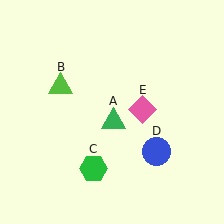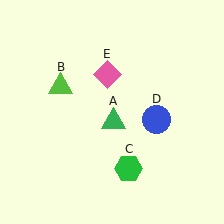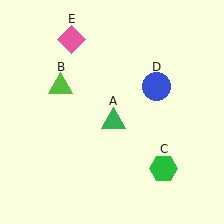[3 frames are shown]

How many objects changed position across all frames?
3 objects changed position: green hexagon (object C), blue circle (object D), pink diamond (object E).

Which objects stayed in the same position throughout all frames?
Green triangle (object A) and lime triangle (object B) remained stationary.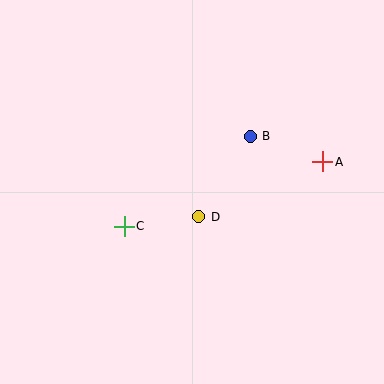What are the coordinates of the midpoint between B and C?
The midpoint between B and C is at (187, 181).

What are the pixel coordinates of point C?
Point C is at (124, 226).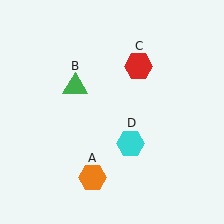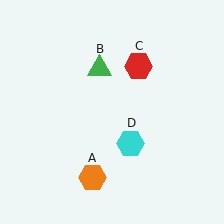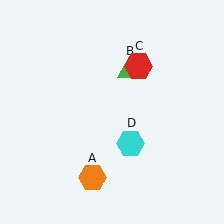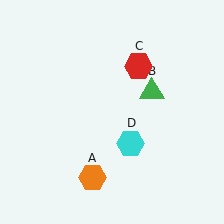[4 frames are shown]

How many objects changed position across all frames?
1 object changed position: green triangle (object B).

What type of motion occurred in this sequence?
The green triangle (object B) rotated clockwise around the center of the scene.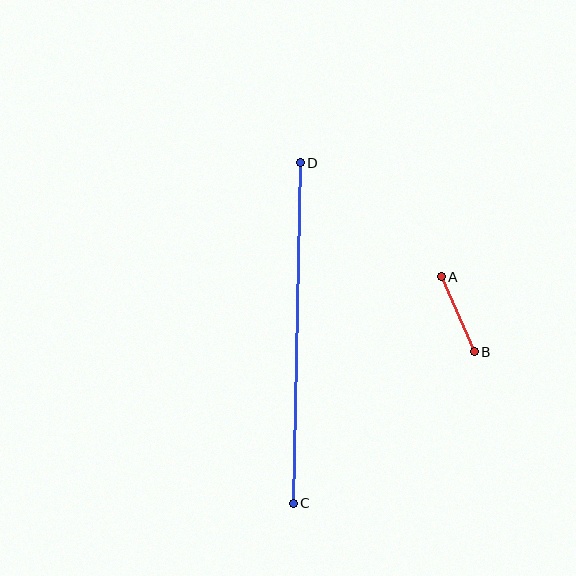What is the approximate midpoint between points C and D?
The midpoint is at approximately (297, 333) pixels.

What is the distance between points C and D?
The distance is approximately 340 pixels.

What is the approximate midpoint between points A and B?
The midpoint is at approximately (458, 314) pixels.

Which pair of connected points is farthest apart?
Points C and D are farthest apart.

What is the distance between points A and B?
The distance is approximately 82 pixels.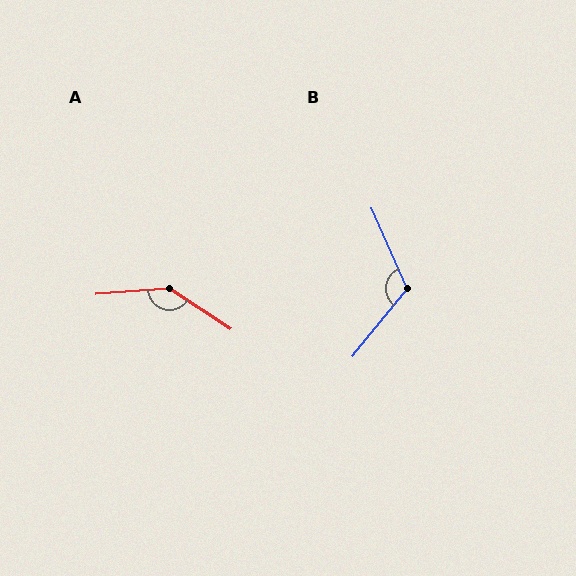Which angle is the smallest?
B, at approximately 117 degrees.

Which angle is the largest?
A, at approximately 143 degrees.